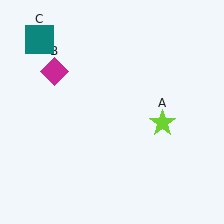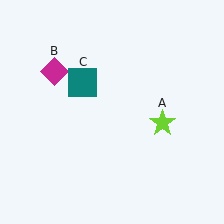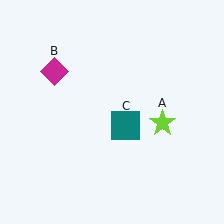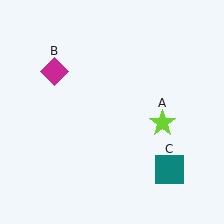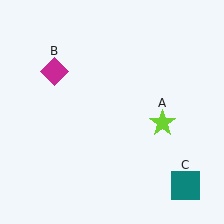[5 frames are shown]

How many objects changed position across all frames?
1 object changed position: teal square (object C).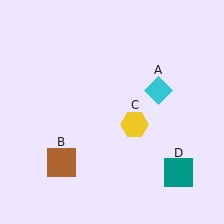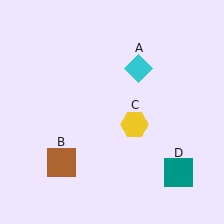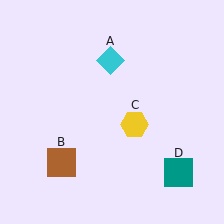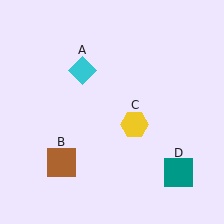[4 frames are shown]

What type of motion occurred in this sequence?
The cyan diamond (object A) rotated counterclockwise around the center of the scene.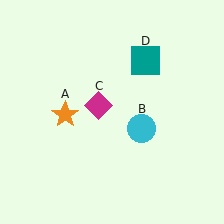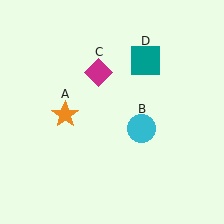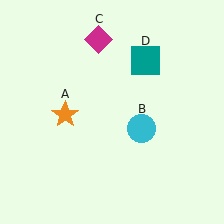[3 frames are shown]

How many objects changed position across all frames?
1 object changed position: magenta diamond (object C).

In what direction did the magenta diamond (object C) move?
The magenta diamond (object C) moved up.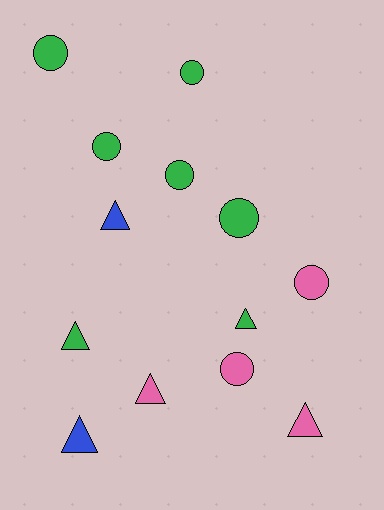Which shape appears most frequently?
Circle, with 7 objects.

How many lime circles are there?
There are no lime circles.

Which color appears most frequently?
Green, with 7 objects.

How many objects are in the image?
There are 13 objects.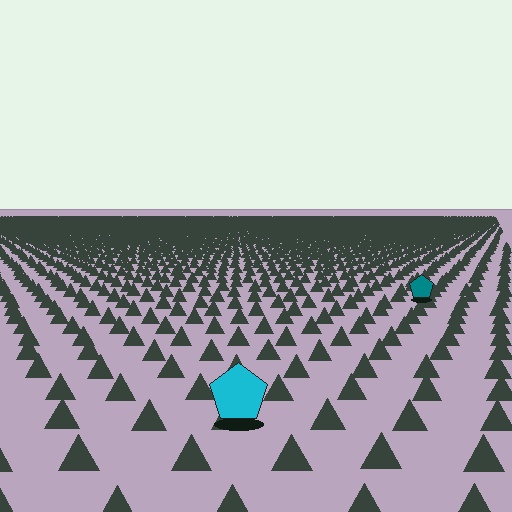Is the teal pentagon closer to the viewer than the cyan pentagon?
No. The cyan pentagon is closer — you can tell from the texture gradient: the ground texture is coarser near it.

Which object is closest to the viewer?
The cyan pentagon is closest. The texture marks near it are larger and more spread out.